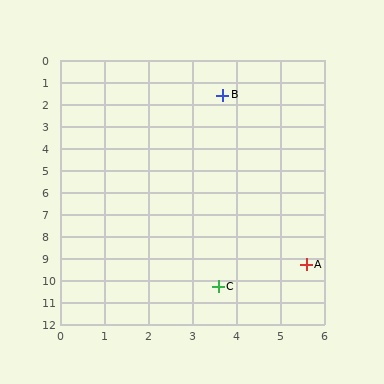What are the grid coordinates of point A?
Point A is at approximately (5.6, 9.3).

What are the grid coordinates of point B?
Point B is at approximately (3.7, 1.6).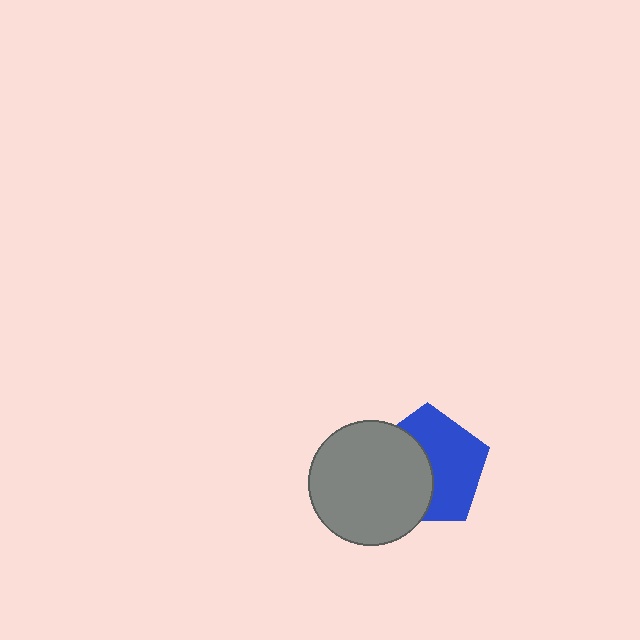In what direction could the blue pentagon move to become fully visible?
The blue pentagon could move right. That would shift it out from behind the gray circle entirely.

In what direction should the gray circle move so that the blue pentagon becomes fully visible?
The gray circle should move left. That is the shortest direction to clear the overlap and leave the blue pentagon fully visible.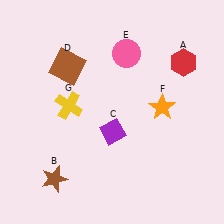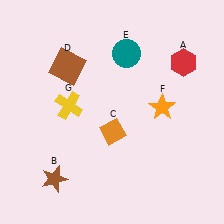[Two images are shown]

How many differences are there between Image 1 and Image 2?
There are 2 differences between the two images.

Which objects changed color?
C changed from purple to orange. E changed from pink to teal.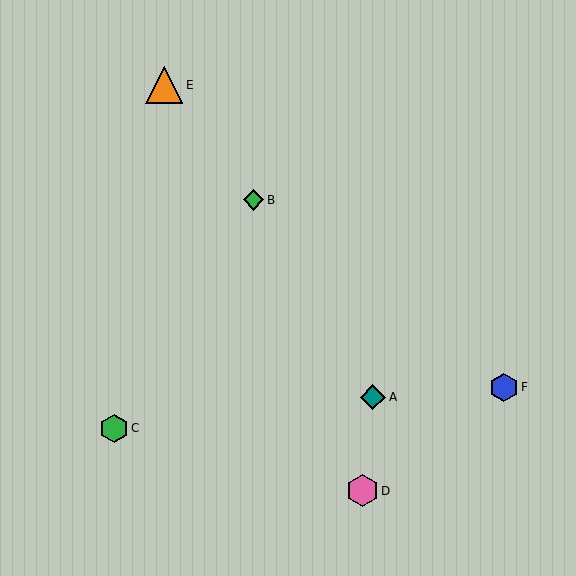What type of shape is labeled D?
Shape D is a pink hexagon.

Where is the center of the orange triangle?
The center of the orange triangle is at (164, 85).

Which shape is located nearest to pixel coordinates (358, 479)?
The pink hexagon (labeled D) at (362, 491) is nearest to that location.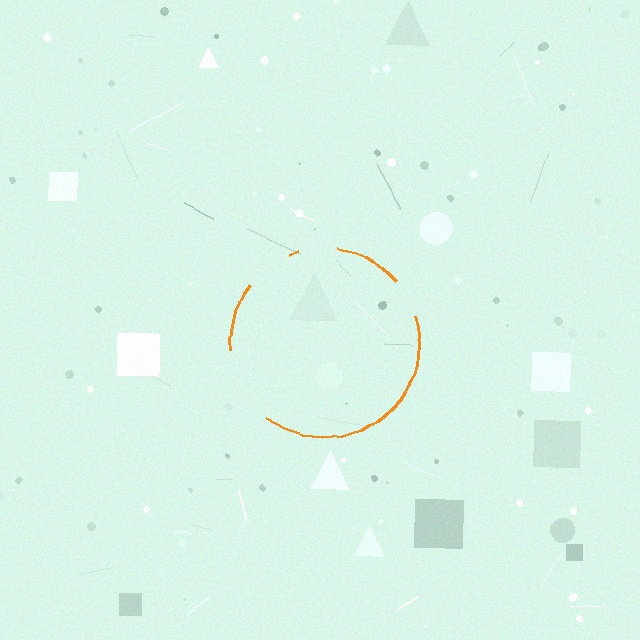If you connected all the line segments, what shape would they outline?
They would outline a circle.